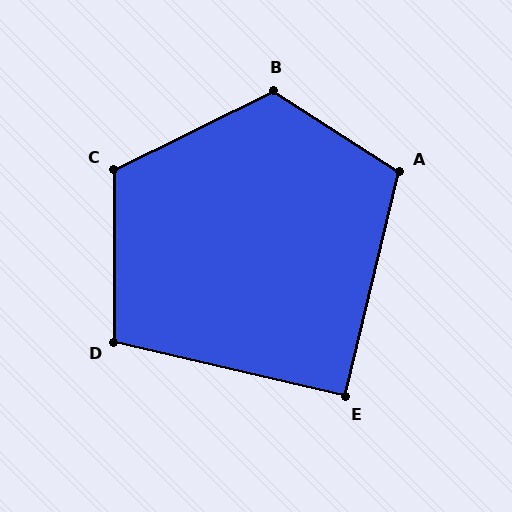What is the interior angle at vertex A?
Approximately 109 degrees (obtuse).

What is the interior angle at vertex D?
Approximately 103 degrees (obtuse).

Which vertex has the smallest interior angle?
E, at approximately 90 degrees.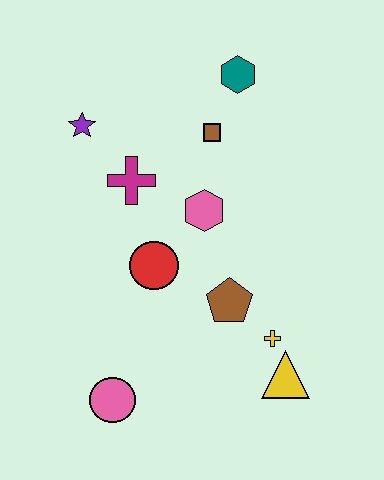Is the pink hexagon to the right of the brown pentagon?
No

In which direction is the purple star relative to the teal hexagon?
The purple star is to the left of the teal hexagon.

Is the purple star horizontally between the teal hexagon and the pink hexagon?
No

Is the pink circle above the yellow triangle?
No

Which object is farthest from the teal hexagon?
The pink circle is farthest from the teal hexagon.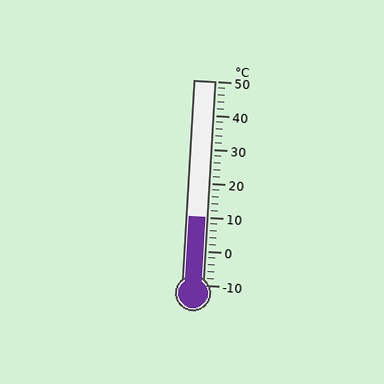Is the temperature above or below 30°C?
The temperature is below 30°C.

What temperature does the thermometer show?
The thermometer shows approximately 10°C.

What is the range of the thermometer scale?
The thermometer scale ranges from -10°C to 50°C.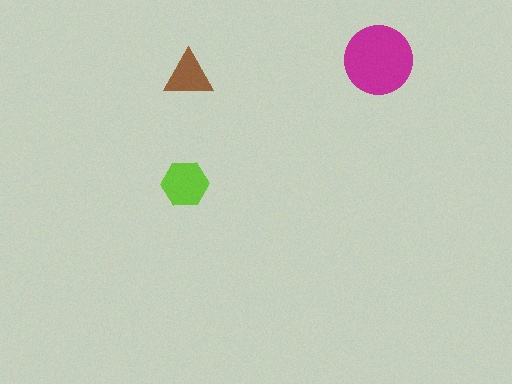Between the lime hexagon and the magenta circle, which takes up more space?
The magenta circle.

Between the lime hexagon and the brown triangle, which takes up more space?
The lime hexagon.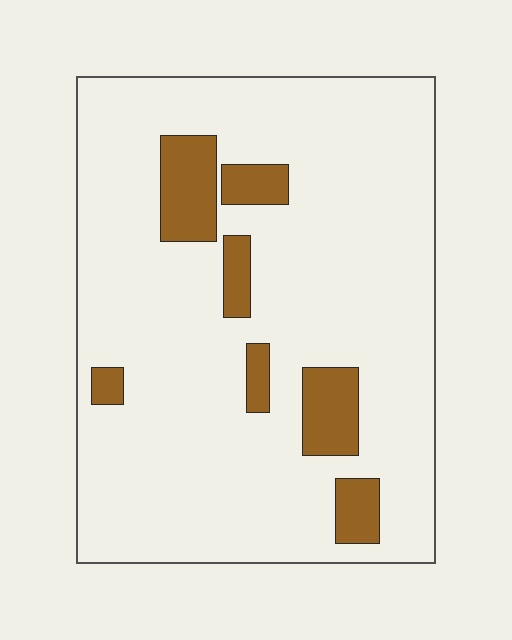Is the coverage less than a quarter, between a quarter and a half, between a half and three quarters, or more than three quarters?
Less than a quarter.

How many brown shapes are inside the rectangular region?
7.